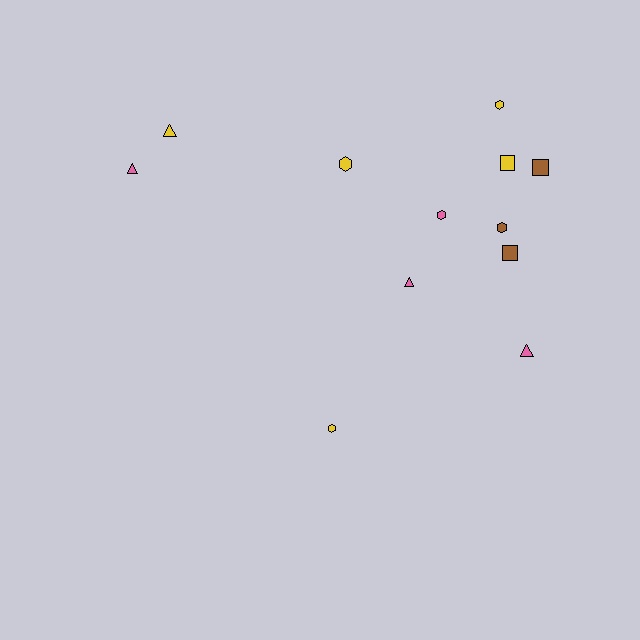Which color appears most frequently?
Yellow, with 5 objects.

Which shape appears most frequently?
Hexagon, with 5 objects.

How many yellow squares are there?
There is 1 yellow square.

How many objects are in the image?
There are 12 objects.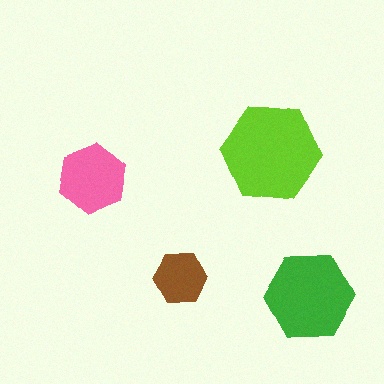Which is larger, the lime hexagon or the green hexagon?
The lime one.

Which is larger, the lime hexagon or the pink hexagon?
The lime one.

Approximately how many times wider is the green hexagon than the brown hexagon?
About 1.5 times wider.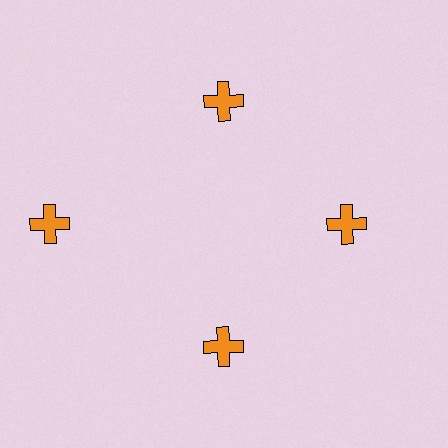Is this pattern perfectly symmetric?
No. The 4 orange crosses are arranged in a ring, but one element near the 9 o'clock position is pushed outward from the center, breaking the 4-fold rotational symmetry.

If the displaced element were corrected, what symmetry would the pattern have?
It would have 4-fold rotational symmetry — the pattern would map onto itself every 90 degrees.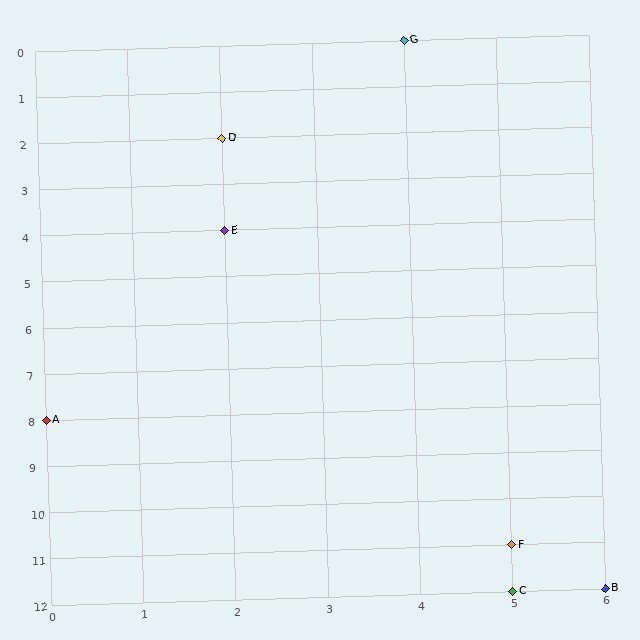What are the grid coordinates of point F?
Point F is at grid coordinates (5, 11).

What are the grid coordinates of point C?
Point C is at grid coordinates (5, 12).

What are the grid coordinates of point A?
Point A is at grid coordinates (0, 8).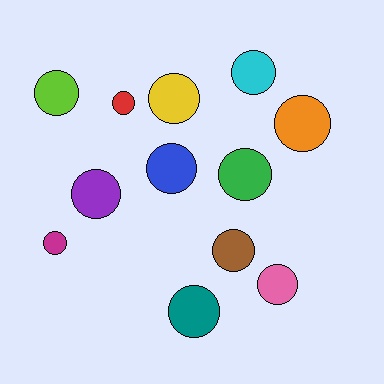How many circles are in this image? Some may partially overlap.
There are 12 circles.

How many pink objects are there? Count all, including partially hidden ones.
There is 1 pink object.